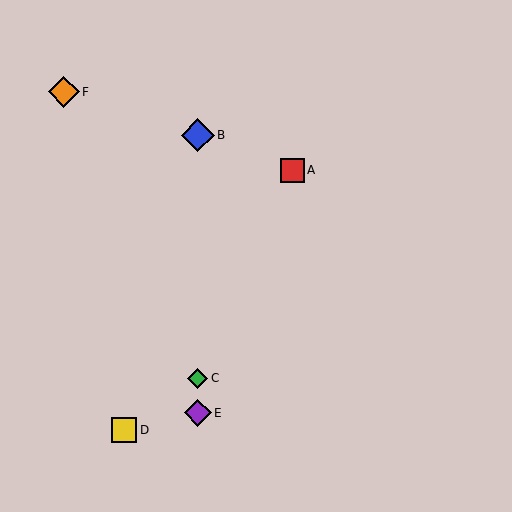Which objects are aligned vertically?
Objects B, C, E are aligned vertically.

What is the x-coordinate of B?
Object B is at x≈198.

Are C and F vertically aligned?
No, C is at x≈198 and F is at x≈64.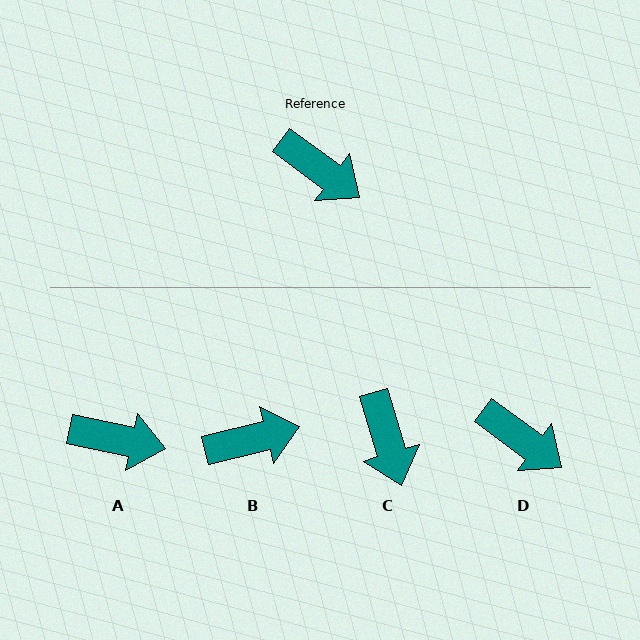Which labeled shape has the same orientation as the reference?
D.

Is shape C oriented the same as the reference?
No, it is off by about 37 degrees.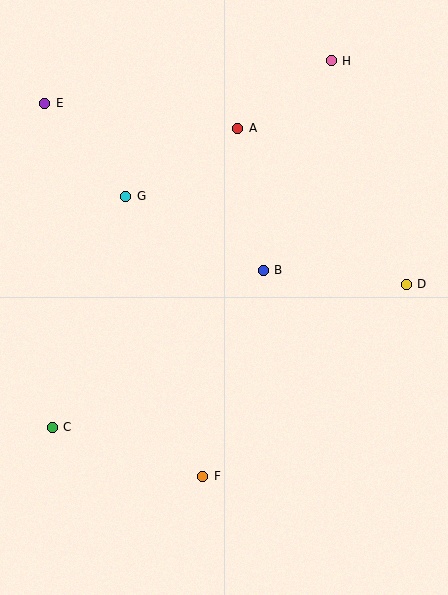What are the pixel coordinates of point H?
Point H is at (331, 61).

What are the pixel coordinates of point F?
Point F is at (203, 476).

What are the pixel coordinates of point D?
Point D is at (406, 284).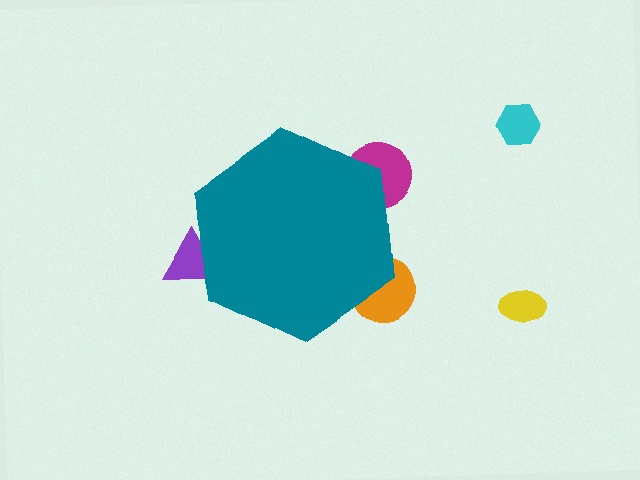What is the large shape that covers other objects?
A teal hexagon.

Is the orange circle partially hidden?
Yes, the orange circle is partially hidden behind the teal hexagon.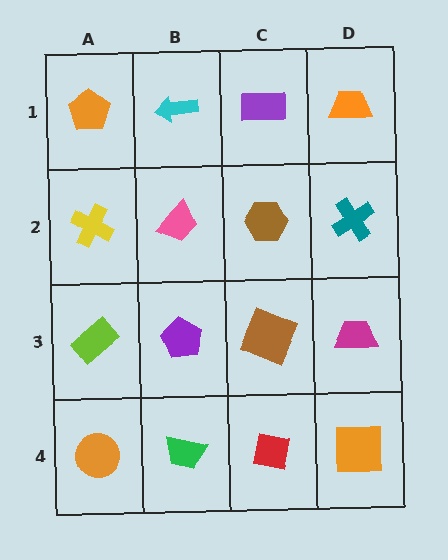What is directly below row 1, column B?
A pink trapezoid.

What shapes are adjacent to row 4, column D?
A magenta trapezoid (row 3, column D), a red square (row 4, column C).